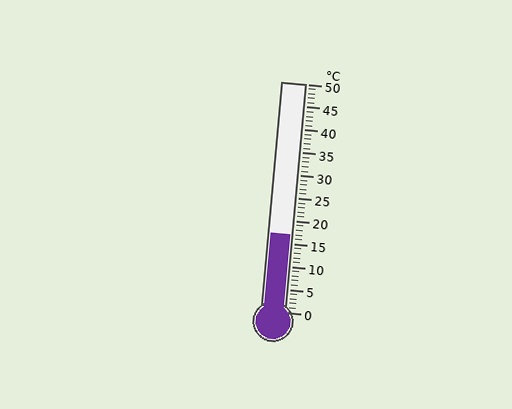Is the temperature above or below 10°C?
The temperature is above 10°C.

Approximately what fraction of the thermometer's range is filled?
The thermometer is filled to approximately 35% of its range.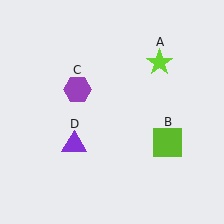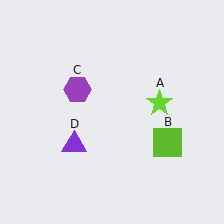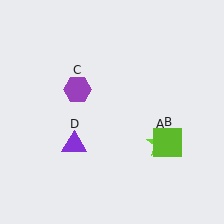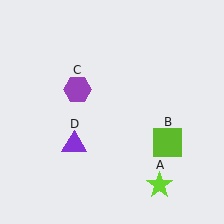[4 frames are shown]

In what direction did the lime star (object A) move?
The lime star (object A) moved down.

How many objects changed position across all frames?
1 object changed position: lime star (object A).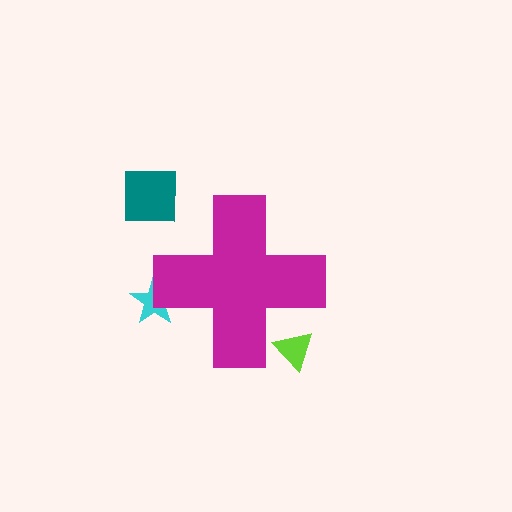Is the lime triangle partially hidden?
Yes, the lime triangle is partially hidden behind the magenta cross.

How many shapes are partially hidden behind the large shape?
2 shapes are partially hidden.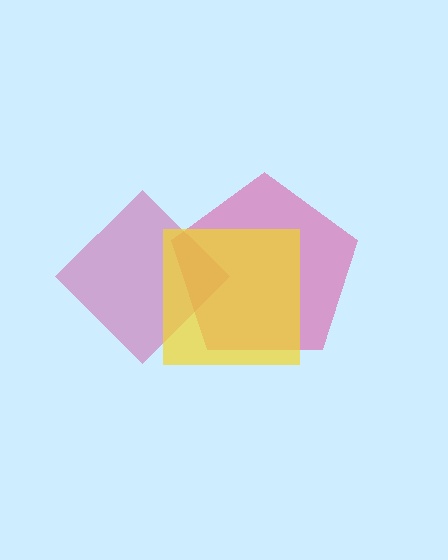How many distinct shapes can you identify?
There are 3 distinct shapes: a pink pentagon, a magenta diamond, a yellow square.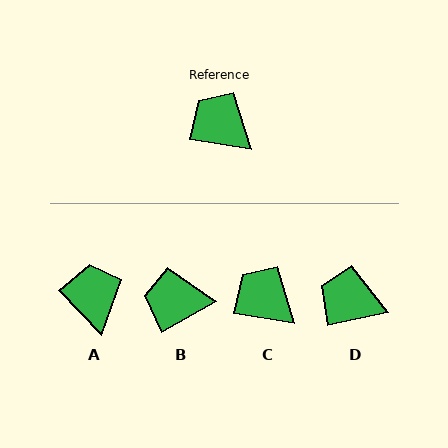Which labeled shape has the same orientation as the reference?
C.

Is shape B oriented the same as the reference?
No, it is off by about 38 degrees.